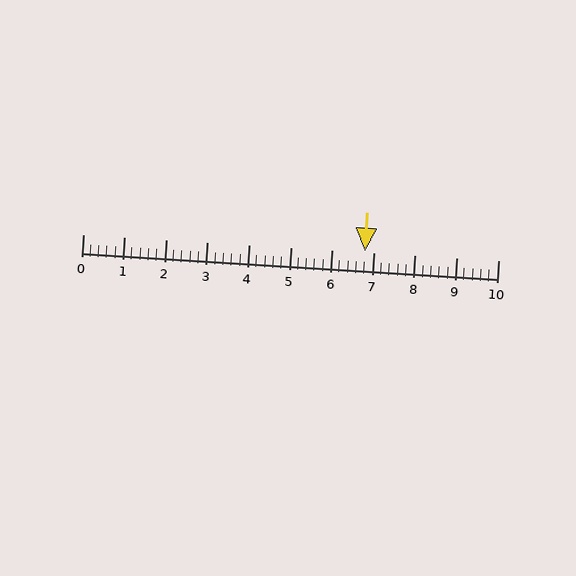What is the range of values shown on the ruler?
The ruler shows values from 0 to 10.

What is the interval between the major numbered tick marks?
The major tick marks are spaced 1 units apart.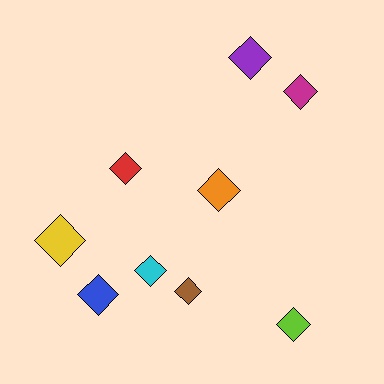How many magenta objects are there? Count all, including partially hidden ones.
There is 1 magenta object.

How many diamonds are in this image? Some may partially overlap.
There are 9 diamonds.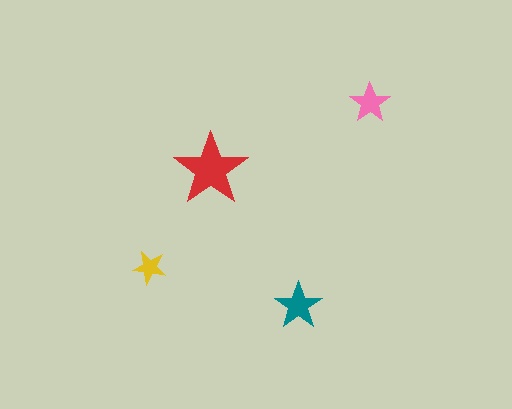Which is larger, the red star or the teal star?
The red one.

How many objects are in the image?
There are 4 objects in the image.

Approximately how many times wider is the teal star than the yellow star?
About 1.5 times wider.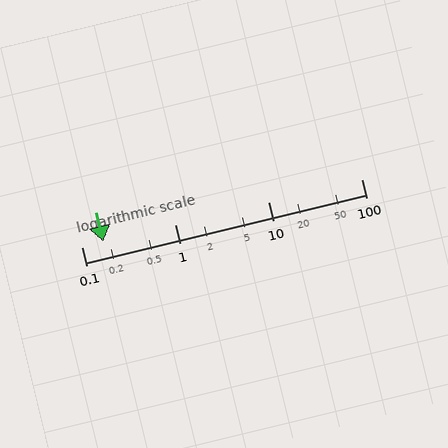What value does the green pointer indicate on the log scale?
The pointer indicates approximately 0.17.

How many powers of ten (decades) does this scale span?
The scale spans 3 decades, from 0.1 to 100.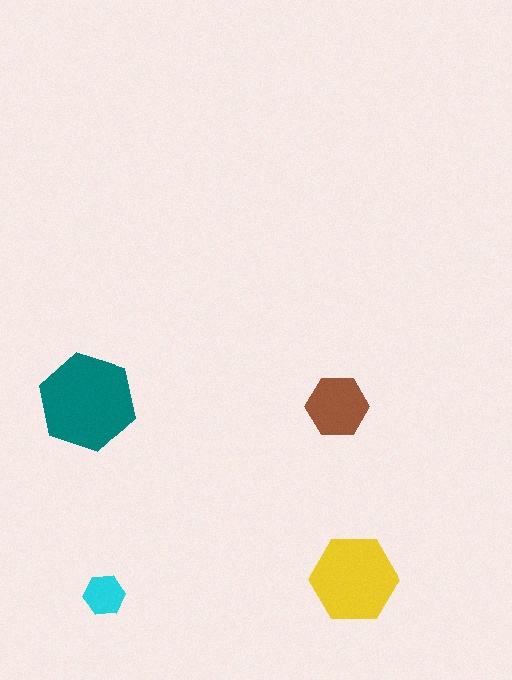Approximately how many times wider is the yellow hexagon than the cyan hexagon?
About 2 times wider.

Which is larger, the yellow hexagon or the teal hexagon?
The teal one.